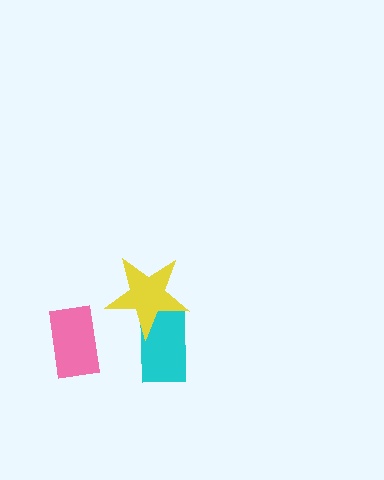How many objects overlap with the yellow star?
1 object overlaps with the yellow star.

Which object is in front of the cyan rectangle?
The yellow star is in front of the cyan rectangle.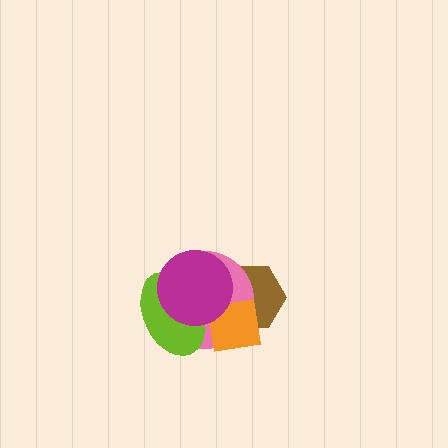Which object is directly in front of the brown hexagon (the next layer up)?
The pink circle is directly in front of the brown hexagon.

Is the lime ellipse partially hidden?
Yes, it is partially covered by another shape.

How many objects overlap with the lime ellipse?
3 objects overlap with the lime ellipse.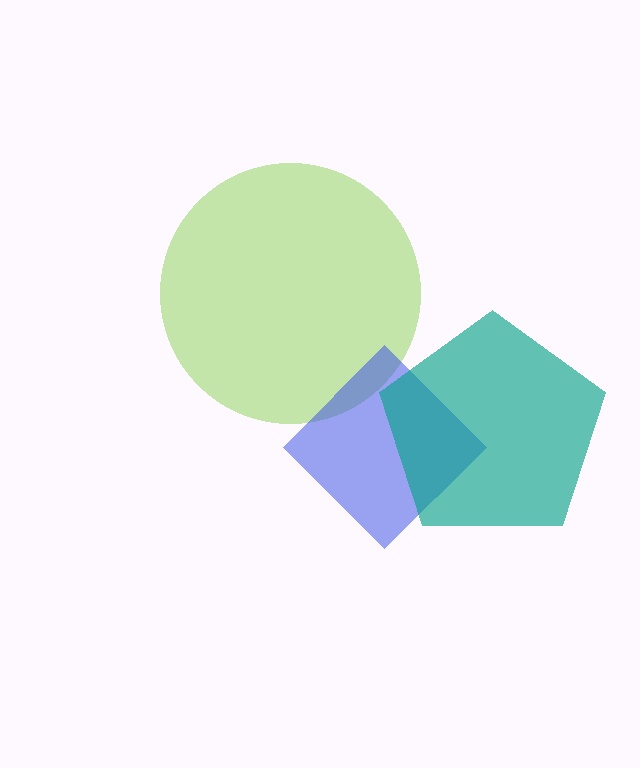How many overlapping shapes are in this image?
There are 3 overlapping shapes in the image.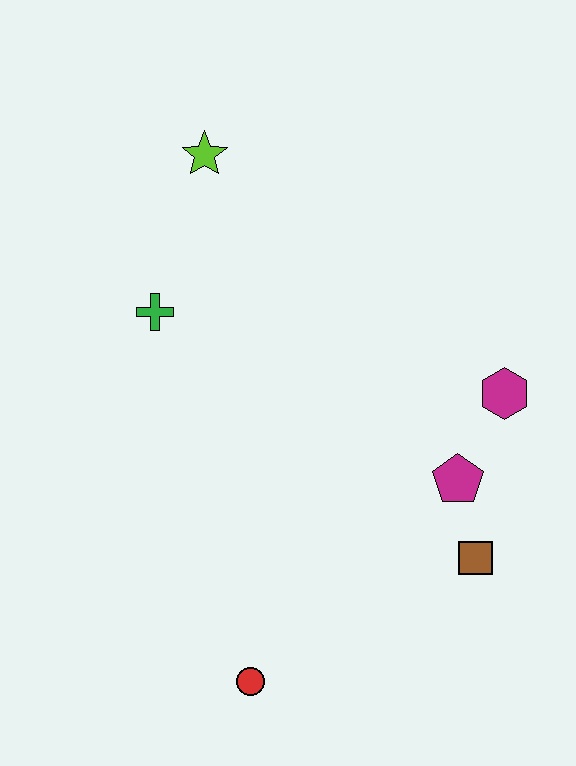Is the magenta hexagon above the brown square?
Yes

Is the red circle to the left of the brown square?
Yes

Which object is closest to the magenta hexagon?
The magenta pentagon is closest to the magenta hexagon.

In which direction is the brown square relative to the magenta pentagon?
The brown square is below the magenta pentagon.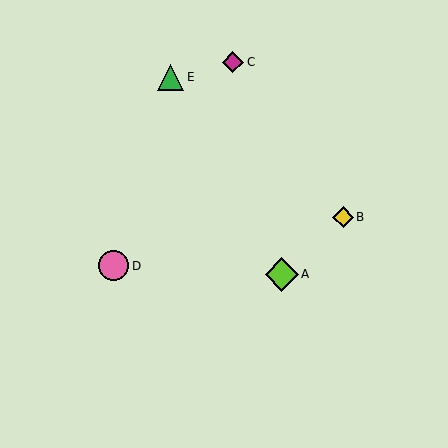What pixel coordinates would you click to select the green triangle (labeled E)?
Click at (170, 77) to select the green triangle E.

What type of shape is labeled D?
Shape D is a pink circle.